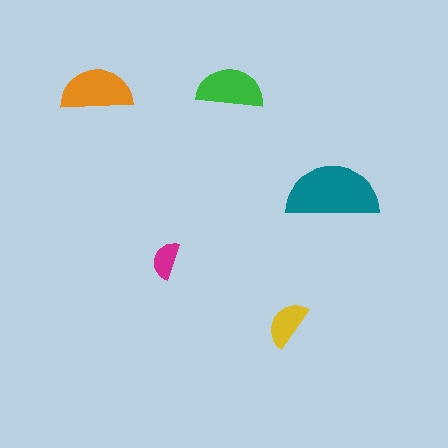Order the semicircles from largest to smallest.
the teal one, the orange one, the green one, the yellow one, the magenta one.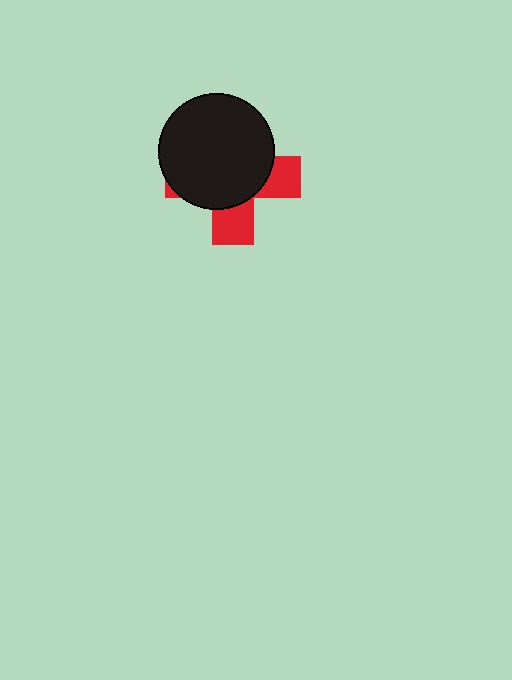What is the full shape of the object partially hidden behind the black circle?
The partially hidden object is a red cross.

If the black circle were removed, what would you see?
You would see the complete red cross.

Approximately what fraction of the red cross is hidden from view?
Roughly 67% of the red cross is hidden behind the black circle.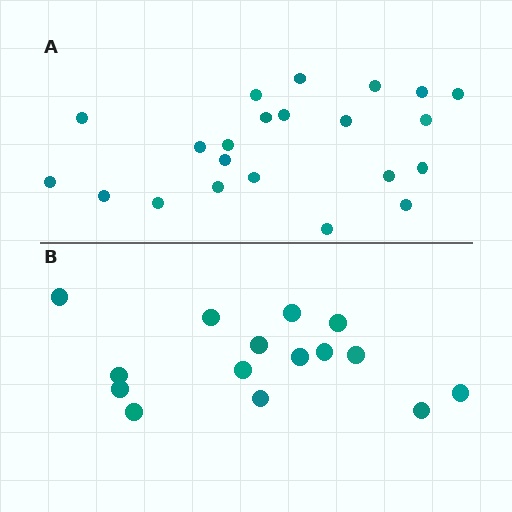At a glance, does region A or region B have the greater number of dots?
Region A (the top region) has more dots.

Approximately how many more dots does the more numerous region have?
Region A has roughly 8 or so more dots than region B.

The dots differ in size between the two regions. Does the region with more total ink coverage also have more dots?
No. Region B has more total ink coverage because its dots are larger, but region A actually contains more individual dots. Total area can be misleading — the number of items is what matters here.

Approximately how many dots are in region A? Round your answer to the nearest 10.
About 20 dots. (The exact count is 22, which rounds to 20.)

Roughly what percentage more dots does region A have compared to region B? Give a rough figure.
About 45% more.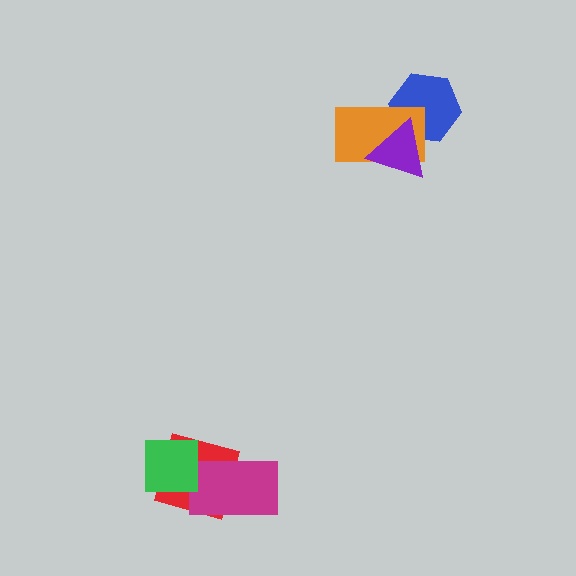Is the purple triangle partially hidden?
No, no other shape covers it.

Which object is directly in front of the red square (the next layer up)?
The magenta rectangle is directly in front of the red square.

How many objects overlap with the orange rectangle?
2 objects overlap with the orange rectangle.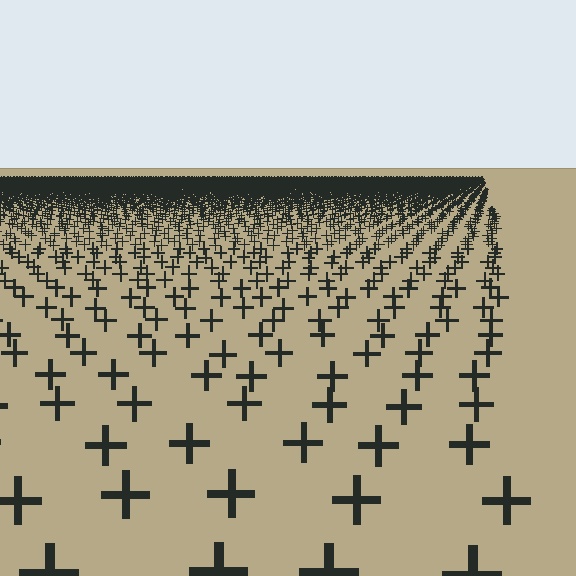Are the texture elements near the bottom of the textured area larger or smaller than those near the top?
Larger. Near the bottom, elements are closer to the viewer and appear at a bigger on-screen size.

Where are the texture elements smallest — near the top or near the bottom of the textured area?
Near the top.